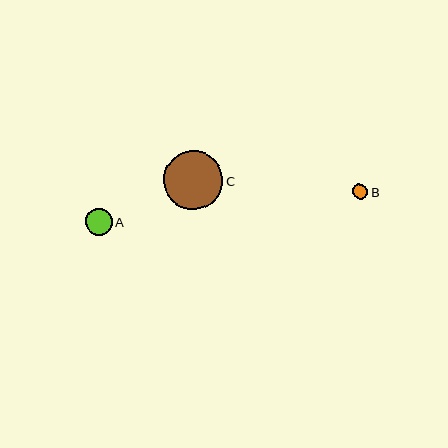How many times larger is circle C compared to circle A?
Circle C is approximately 2.2 times the size of circle A.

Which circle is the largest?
Circle C is the largest with a size of approximately 59 pixels.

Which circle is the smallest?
Circle B is the smallest with a size of approximately 16 pixels.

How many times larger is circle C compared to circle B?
Circle C is approximately 3.8 times the size of circle B.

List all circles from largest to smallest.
From largest to smallest: C, A, B.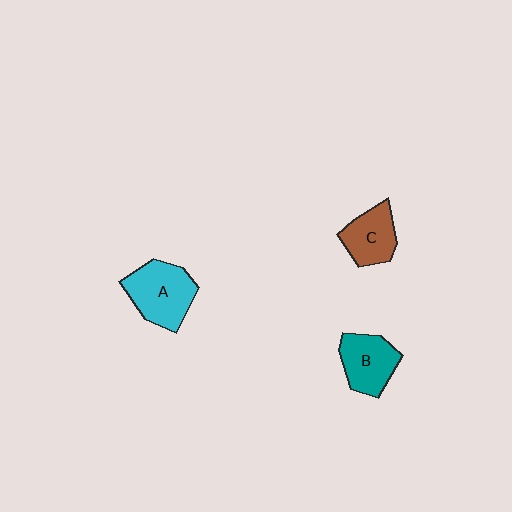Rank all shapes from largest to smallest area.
From largest to smallest: A (cyan), B (teal), C (brown).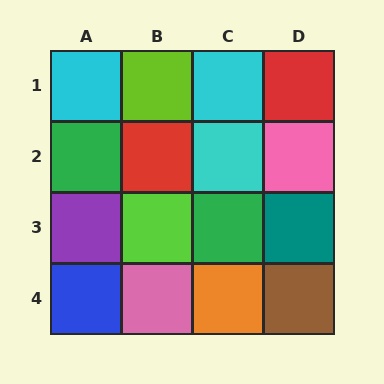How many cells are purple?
1 cell is purple.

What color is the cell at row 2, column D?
Pink.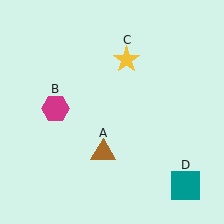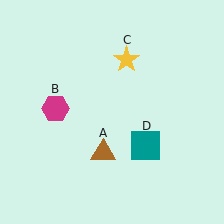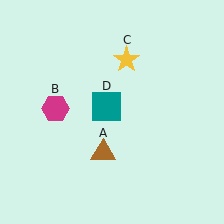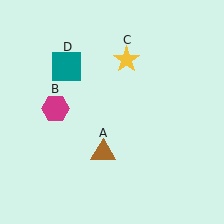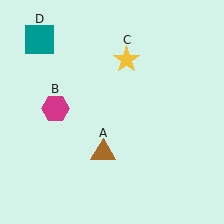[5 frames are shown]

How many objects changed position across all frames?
1 object changed position: teal square (object D).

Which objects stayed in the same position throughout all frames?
Brown triangle (object A) and magenta hexagon (object B) and yellow star (object C) remained stationary.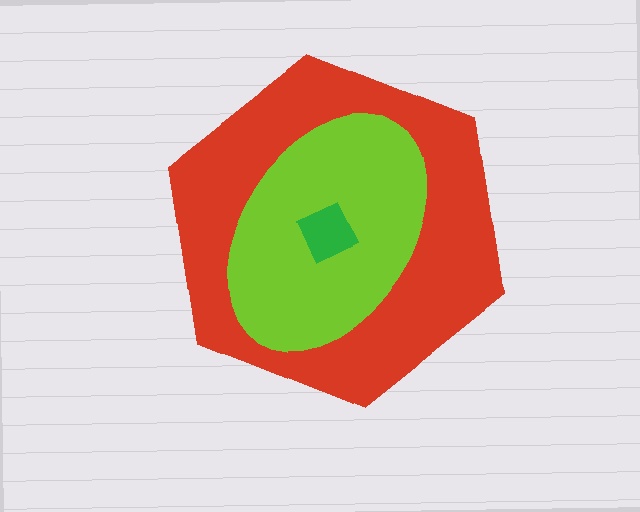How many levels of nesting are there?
3.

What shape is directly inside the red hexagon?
The lime ellipse.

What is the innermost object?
The green diamond.